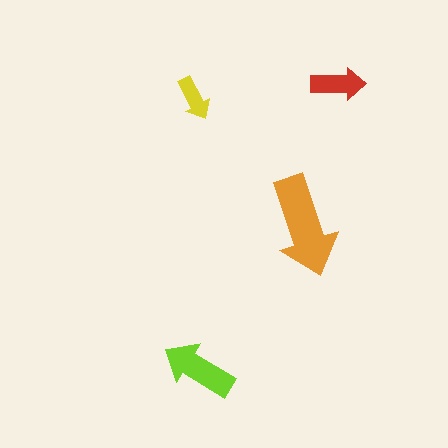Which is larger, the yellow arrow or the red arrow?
The red one.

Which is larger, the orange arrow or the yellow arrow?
The orange one.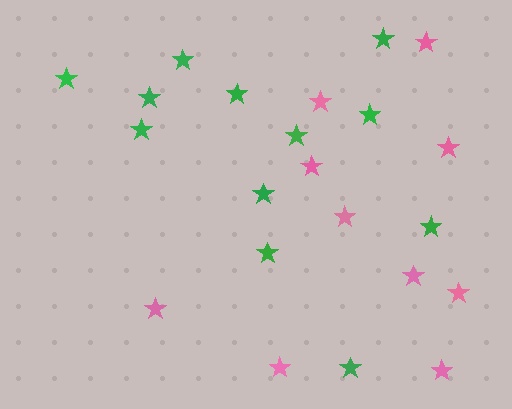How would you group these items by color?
There are 2 groups: one group of green stars (12) and one group of pink stars (10).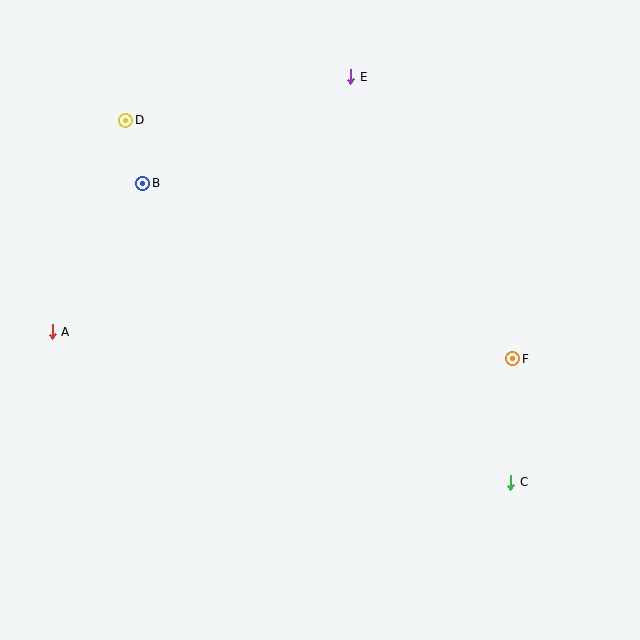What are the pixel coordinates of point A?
Point A is at (52, 332).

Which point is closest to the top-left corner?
Point D is closest to the top-left corner.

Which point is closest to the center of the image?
Point F at (513, 359) is closest to the center.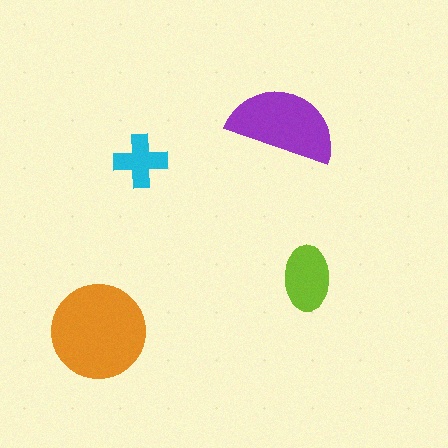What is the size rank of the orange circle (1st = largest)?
1st.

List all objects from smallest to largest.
The cyan cross, the lime ellipse, the purple semicircle, the orange circle.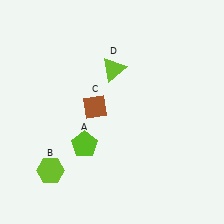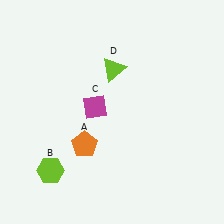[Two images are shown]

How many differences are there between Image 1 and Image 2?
There are 2 differences between the two images.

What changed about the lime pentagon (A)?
In Image 1, A is lime. In Image 2, it changed to orange.